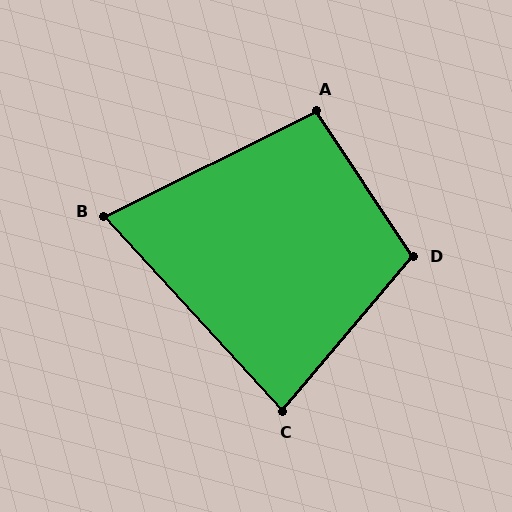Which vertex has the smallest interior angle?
B, at approximately 74 degrees.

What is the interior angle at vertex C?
Approximately 83 degrees (acute).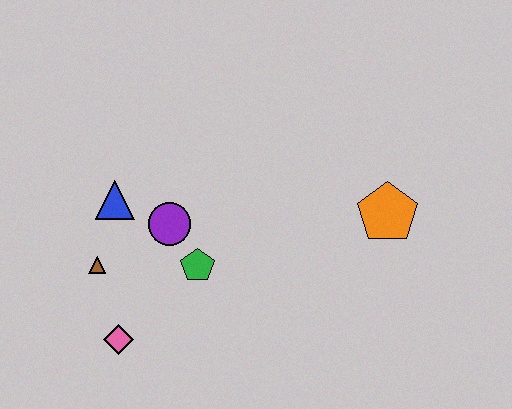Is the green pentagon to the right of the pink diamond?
Yes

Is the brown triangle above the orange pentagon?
No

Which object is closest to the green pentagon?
The purple circle is closest to the green pentagon.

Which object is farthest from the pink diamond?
The orange pentagon is farthest from the pink diamond.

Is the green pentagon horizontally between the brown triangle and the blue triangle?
No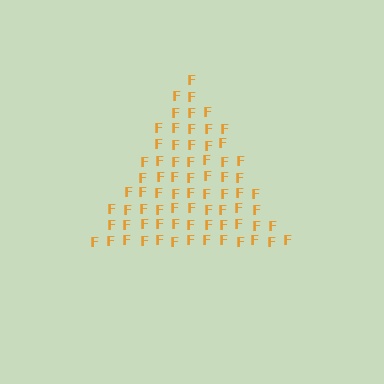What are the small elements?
The small elements are letter F's.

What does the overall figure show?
The overall figure shows a triangle.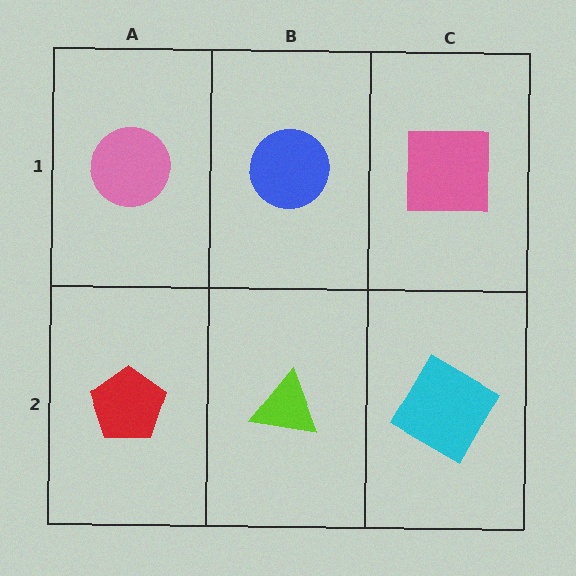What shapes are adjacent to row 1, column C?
A cyan diamond (row 2, column C), a blue circle (row 1, column B).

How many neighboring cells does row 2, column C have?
2.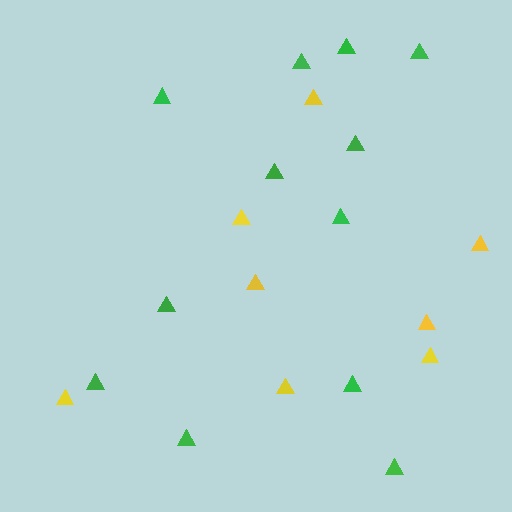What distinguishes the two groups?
There are 2 groups: one group of yellow triangles (8) and one group of green triangles (12).